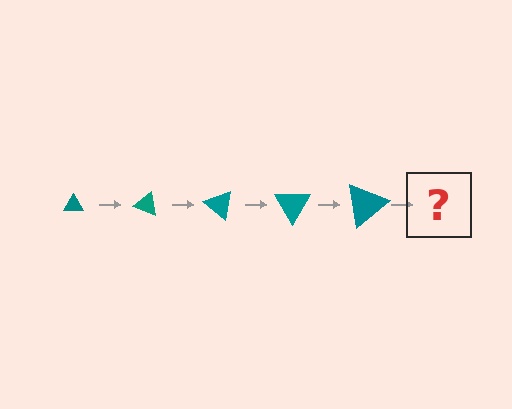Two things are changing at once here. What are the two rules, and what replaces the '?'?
The two rules are that the triangle grows larger each step and it rotates 20 degrees each step. The '?' should be a triangle, larger than the previous one and rotated 100 degrees from the start.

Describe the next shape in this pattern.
It should be a triangle, larger than the previous one and rotated 100 degrees from the start.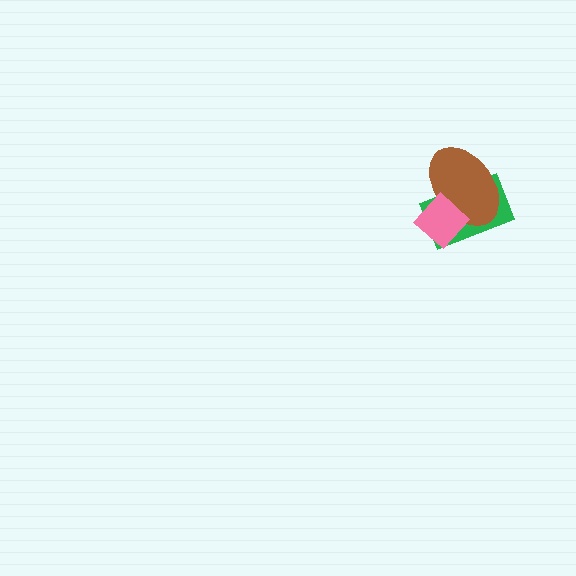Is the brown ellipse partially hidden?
Yes, it is partially covered by another shape.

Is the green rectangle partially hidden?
Yes, it is partially covered by another shape.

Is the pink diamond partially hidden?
No, no other shape covers it.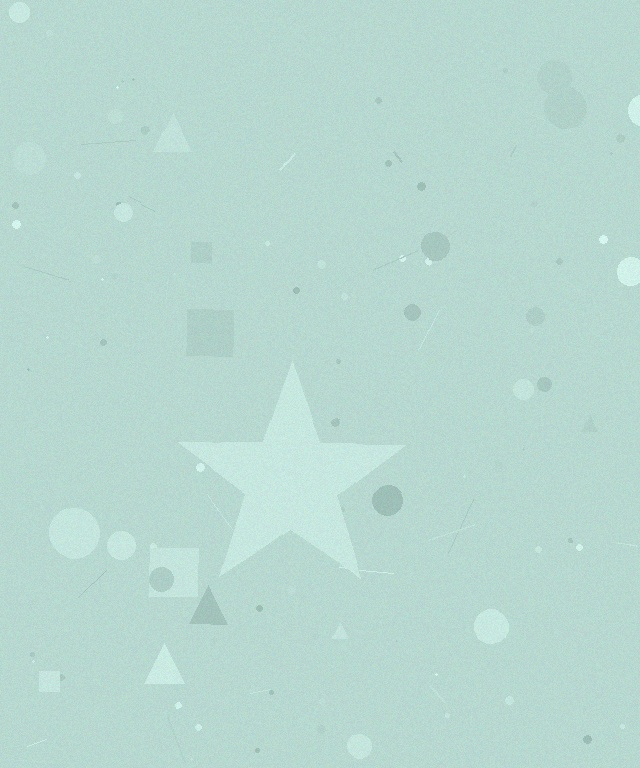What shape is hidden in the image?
A star is hidden in the image.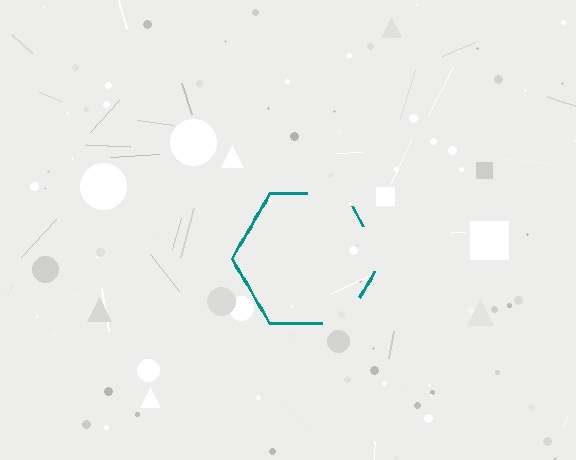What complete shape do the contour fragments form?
The contour fragments form a hexagon.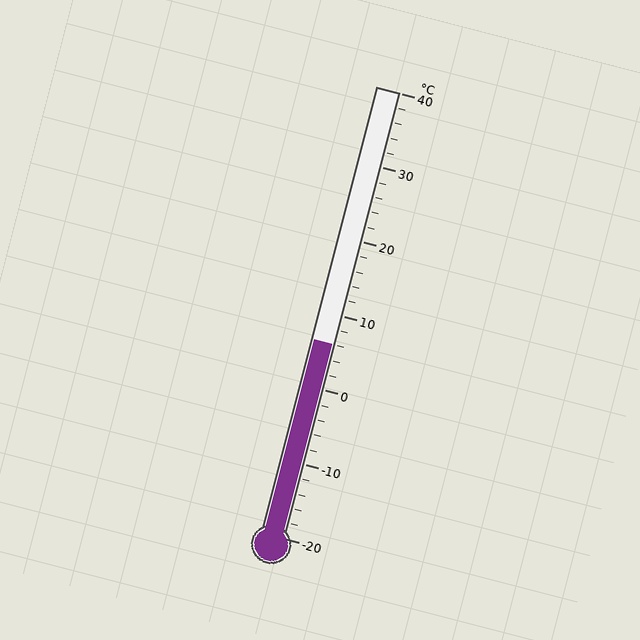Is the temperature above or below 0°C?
The temperature is above 0°C.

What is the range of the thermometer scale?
The thermometer scale ranges from -20°C to 40°C.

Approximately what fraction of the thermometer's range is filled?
The thermometer is filled to approximately 45% of its range.